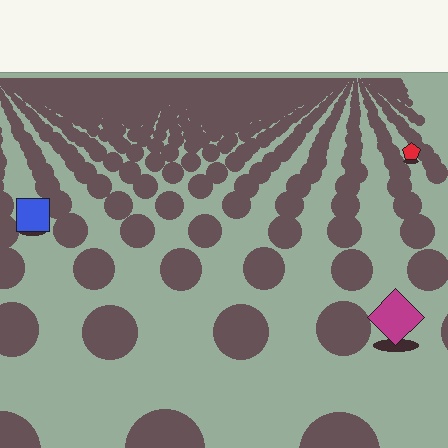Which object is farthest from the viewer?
The red pentagon is farthest from the viewer. It appears smaller and the ground texture around it is denser.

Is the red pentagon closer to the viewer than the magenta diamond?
No. The magenta diamond is closer — you can tell from the texture gradient: the ground texture is coarser near it.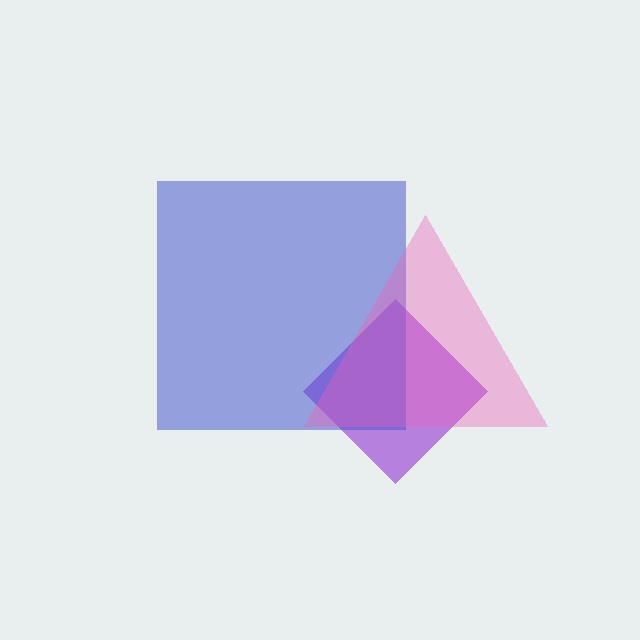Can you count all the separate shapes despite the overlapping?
Yes, there are 3 separate shapes.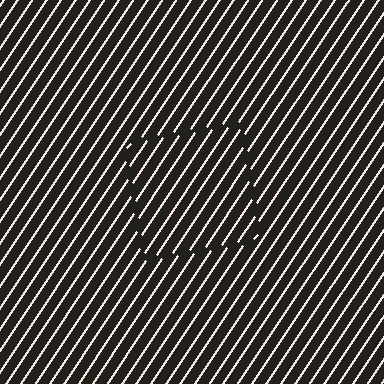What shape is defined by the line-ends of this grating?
An illusory square. The interior of the shape contains the same grating, shifted by half a period — the contour is defined by the phase discontinuity where line-ends from the inner and outer gratings abut.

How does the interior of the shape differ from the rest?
The interior of the shape contains the same grating, shifted by half a period — the contour is defined by the phase discontinuity where line-ends from the inner and outer gratings abut.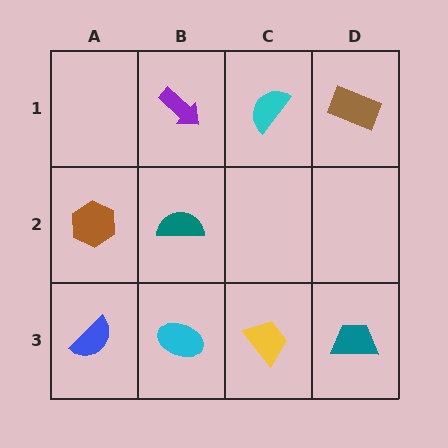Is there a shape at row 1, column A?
No, that cell is empty.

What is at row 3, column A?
A blue semicircle.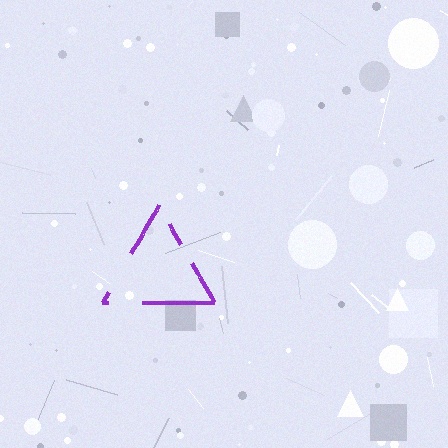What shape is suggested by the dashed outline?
The dashed outline suggests a triangle.